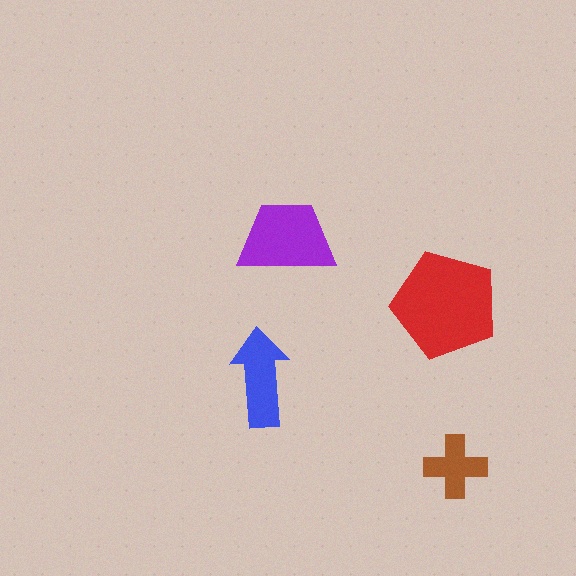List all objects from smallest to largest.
The brown cross, the blue arrow, the purple trapezoid, the red pentagon.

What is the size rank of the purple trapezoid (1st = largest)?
2nd.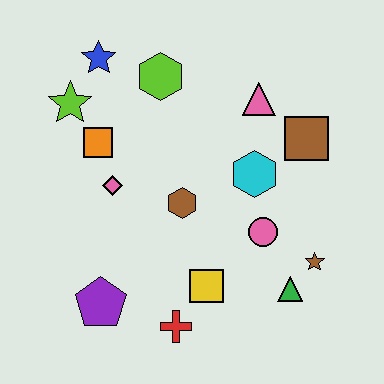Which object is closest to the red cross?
The yellow square is closest to the red cross.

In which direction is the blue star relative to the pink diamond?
The blue star is above the pink diamond.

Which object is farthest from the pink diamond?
The brown star is farthest from the pink diamond.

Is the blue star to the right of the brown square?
No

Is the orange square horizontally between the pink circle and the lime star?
Yes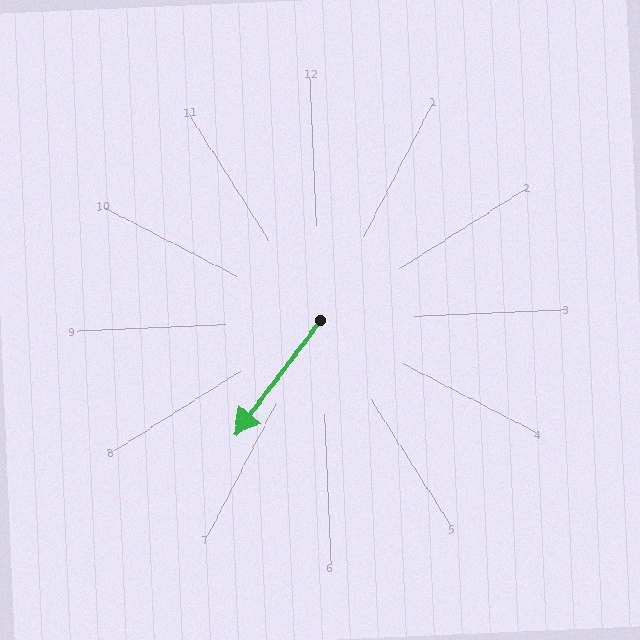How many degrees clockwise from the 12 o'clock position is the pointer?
Approximately 219 degrees.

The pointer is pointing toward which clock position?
Roughly 7 o'clock.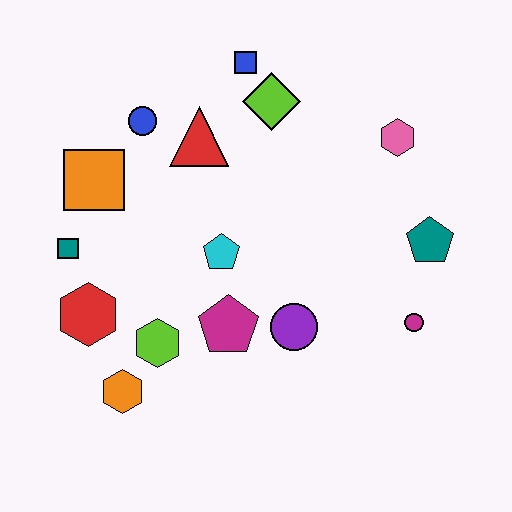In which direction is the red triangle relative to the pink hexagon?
The red triangle is to the left of the pink hexagon.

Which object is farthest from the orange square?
The magenta circle is farthest from the orange square.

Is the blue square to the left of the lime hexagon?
No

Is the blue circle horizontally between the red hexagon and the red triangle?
Yes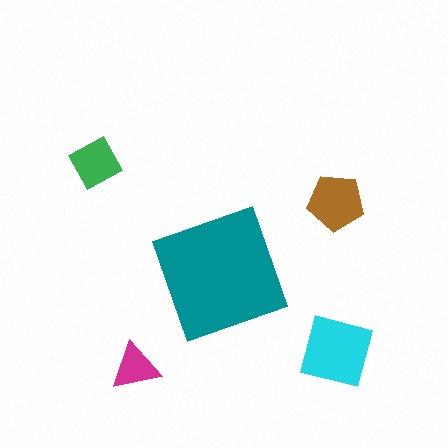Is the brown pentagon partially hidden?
No, the brown pentagon is fully visible.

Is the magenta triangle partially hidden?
No, the magenta triangle is fully visible.